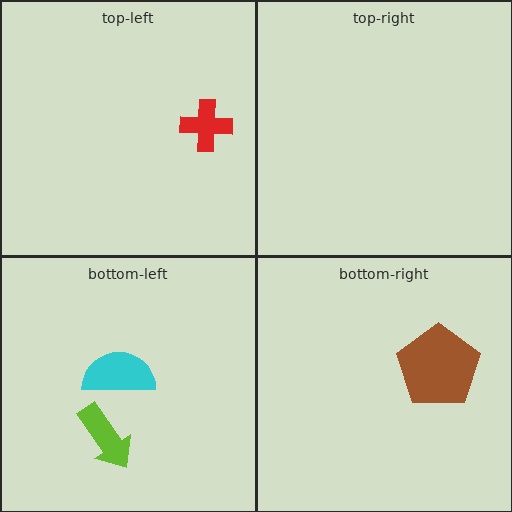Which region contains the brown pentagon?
The bottom-right region.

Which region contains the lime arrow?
The bottom-left region.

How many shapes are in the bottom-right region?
1.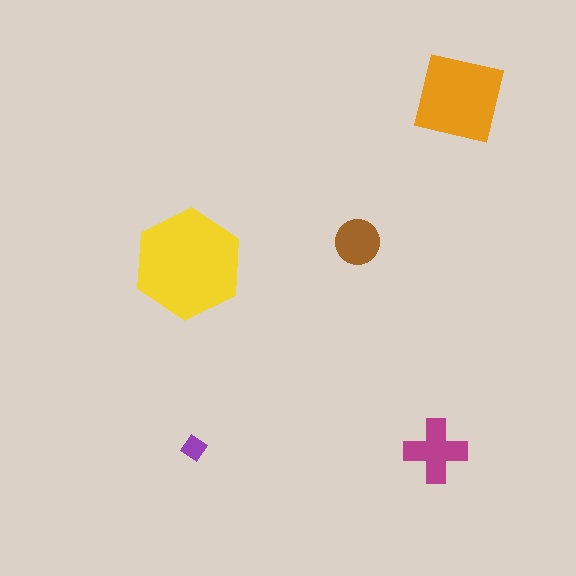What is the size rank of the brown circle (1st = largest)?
4th.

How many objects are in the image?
There are 5 objects in the image.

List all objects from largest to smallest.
The yellow hexagon, the orange square, the magenta cross, the brown circle, the purple diamond.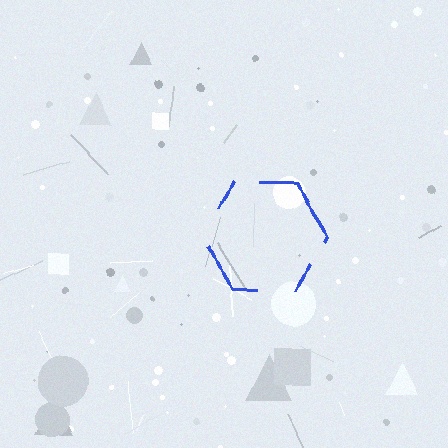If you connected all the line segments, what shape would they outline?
They would outline a hexagon.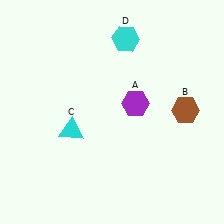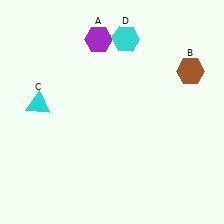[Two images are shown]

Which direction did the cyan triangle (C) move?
The cyan triangle (C) moved left.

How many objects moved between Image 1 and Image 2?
3 objects moved between the two images.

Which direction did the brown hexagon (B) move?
The brown hexagon (B) moved up.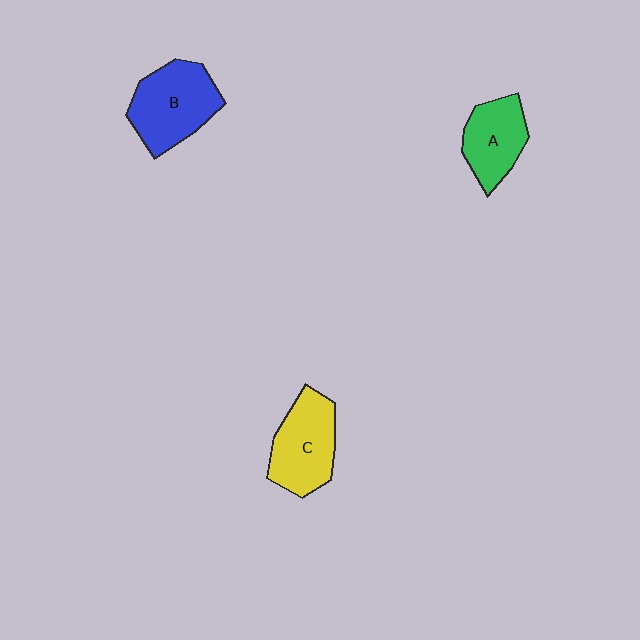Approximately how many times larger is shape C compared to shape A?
Approximately 1.2 times.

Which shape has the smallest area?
Shape A (green).